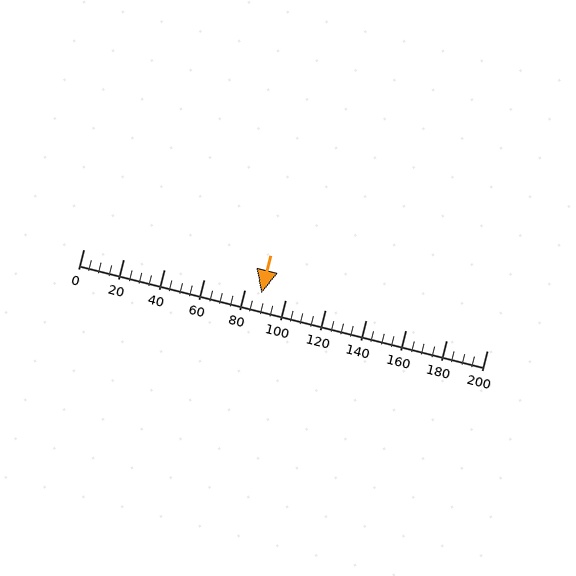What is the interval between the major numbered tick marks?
The major tick marks are spaced 20 units apart.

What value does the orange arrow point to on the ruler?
The orange arrow points to approximately 88.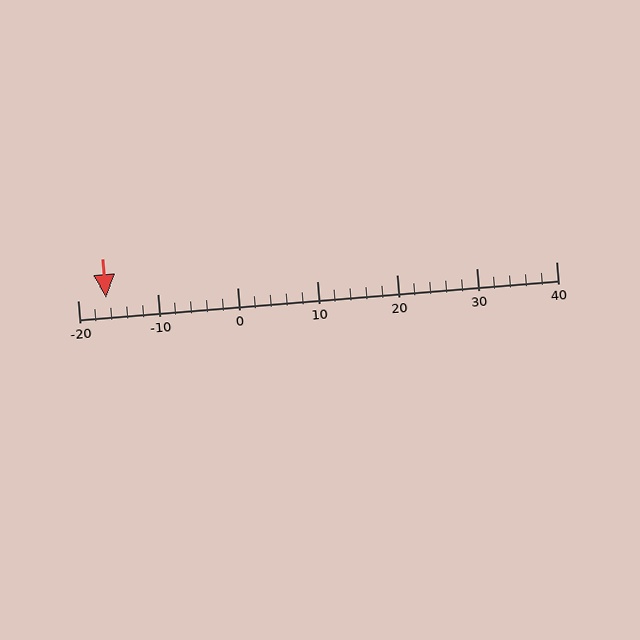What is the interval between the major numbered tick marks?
The major tick marks are spaced 10 units apart.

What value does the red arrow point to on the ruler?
The red arrow points to approximately -16.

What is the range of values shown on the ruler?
The ruler shows values from -20 to 40.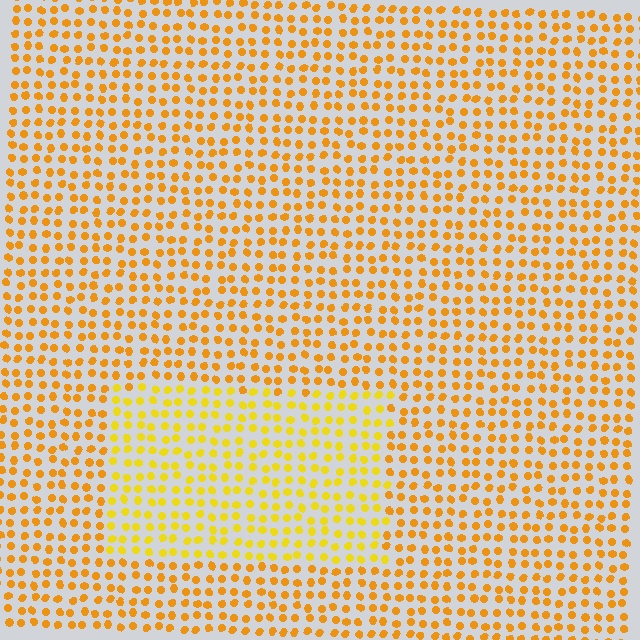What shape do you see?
I see a rectangle.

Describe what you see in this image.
The image is filled with small orange elements in a uniform arrangement. A rectangle-shaped region is visible where the elements are tinted to a slightly different hue, forming a subtle color boundary.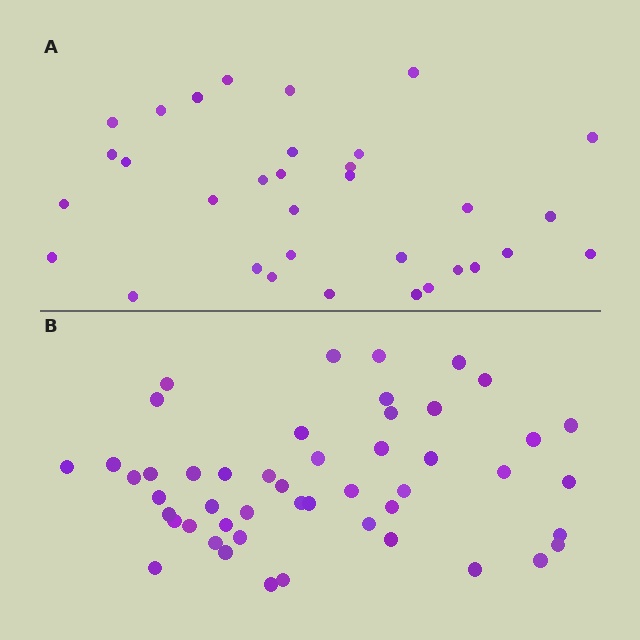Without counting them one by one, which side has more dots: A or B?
Region B (the bottom region) has more dots.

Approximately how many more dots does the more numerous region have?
Region B has approximately 15 more dots than region A.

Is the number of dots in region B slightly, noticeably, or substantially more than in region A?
Region B has substantially more. The ratio is roughly 1.5 to 1.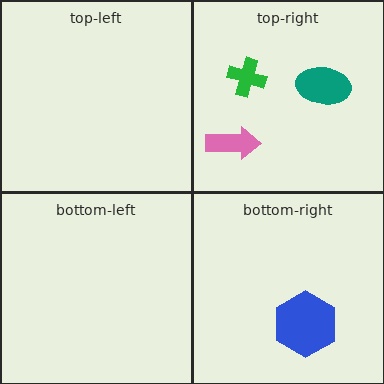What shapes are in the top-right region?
The green cross, the teal ellipse, the pink arrow.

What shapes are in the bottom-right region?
The blue hexagon.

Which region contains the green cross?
The top-right region.